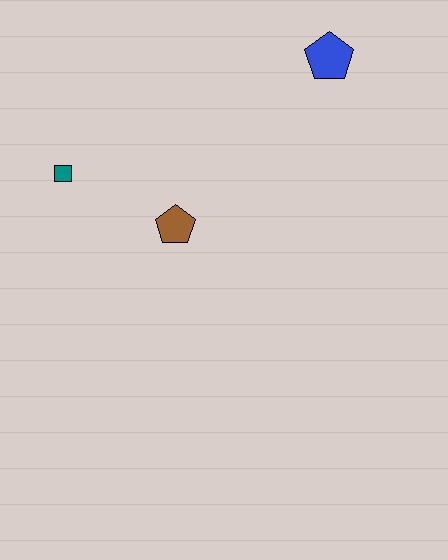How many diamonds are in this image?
There are no diamonds.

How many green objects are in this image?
There are no green objects.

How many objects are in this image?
There are 3 objects.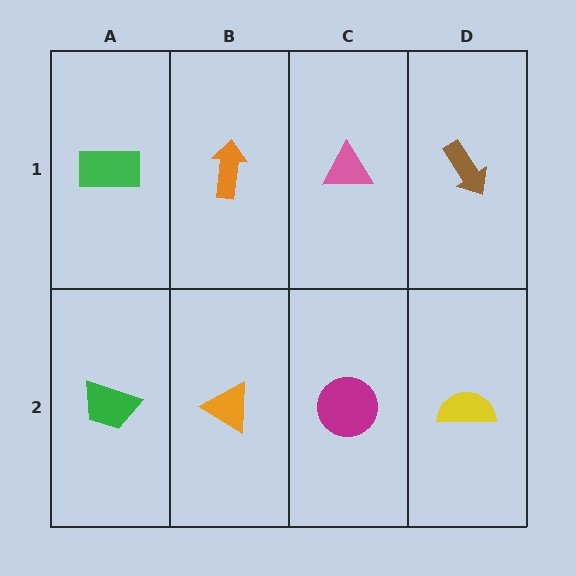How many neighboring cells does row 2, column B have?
3.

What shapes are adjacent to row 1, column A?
A green trapezoid (row 2, column A), an orange arrow (row 1, column B).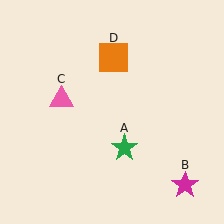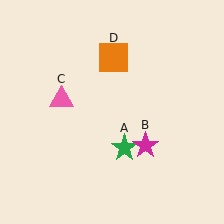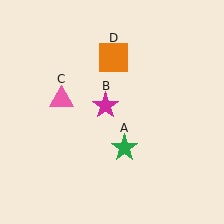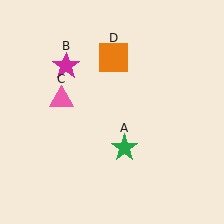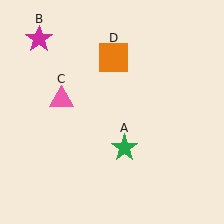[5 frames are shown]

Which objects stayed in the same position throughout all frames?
Green star (object A) and pink triangle (object C) and orange square (object D) remained stationary.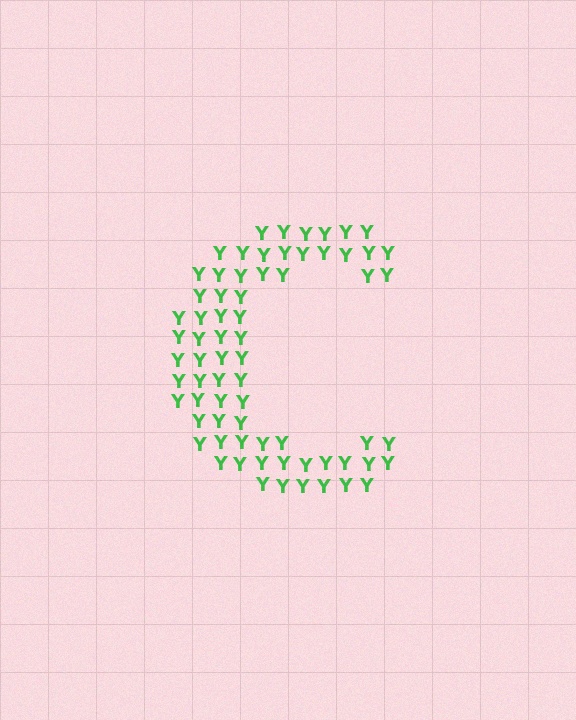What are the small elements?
The small elements are letter Y's.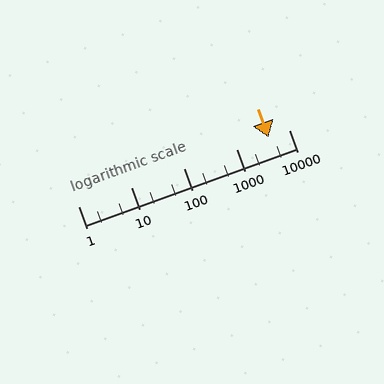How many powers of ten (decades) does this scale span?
The scale spans 4 decades, from 1 to 10000.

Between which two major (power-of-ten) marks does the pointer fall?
The pointer is between 1000 and 10000.